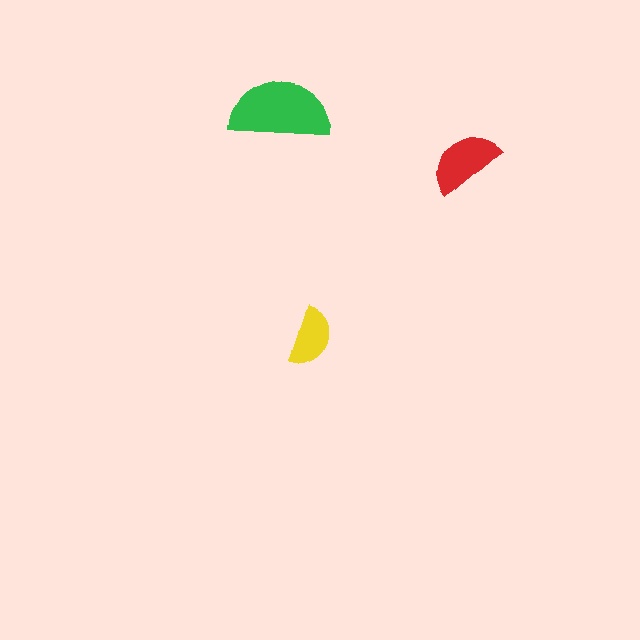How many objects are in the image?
There are 3 objects in the image.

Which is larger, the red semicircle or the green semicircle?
The green one.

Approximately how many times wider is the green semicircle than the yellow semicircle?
About 1.5 times wider.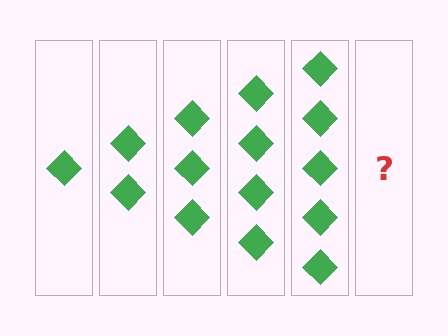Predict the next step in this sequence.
The next step is 6 diamonds.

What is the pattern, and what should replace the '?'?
The pattern is that each step adds one more diamond. The '?' should be 6 diamonds.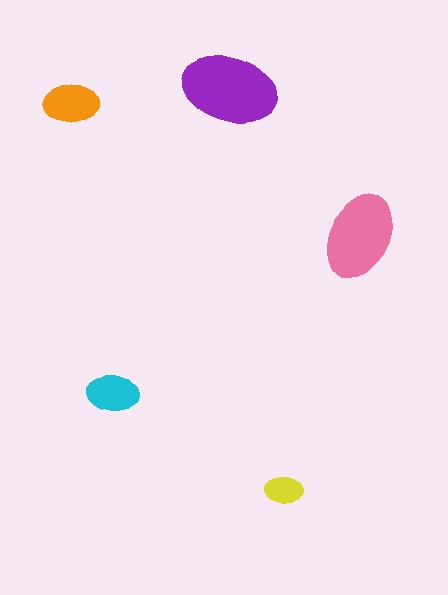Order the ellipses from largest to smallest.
the purple one, the pink one, the orange one, the cyan one, the yellow one.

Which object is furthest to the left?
The orange ellipse is leftmost.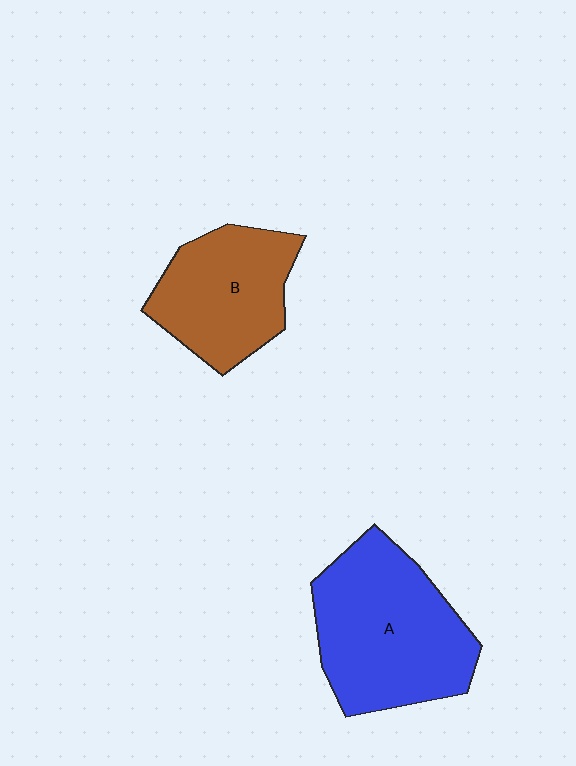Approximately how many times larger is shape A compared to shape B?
Approximately 1.4 times.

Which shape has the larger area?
Shape A (blue).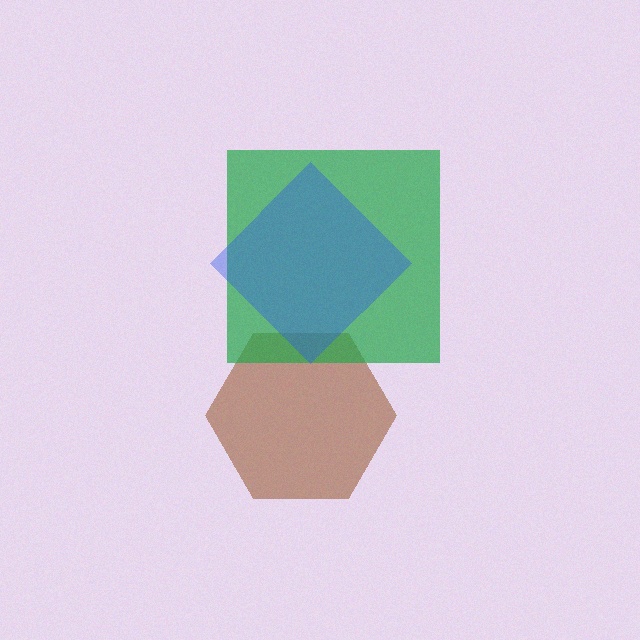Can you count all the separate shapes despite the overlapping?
Yes, there are 3 separate shapes.